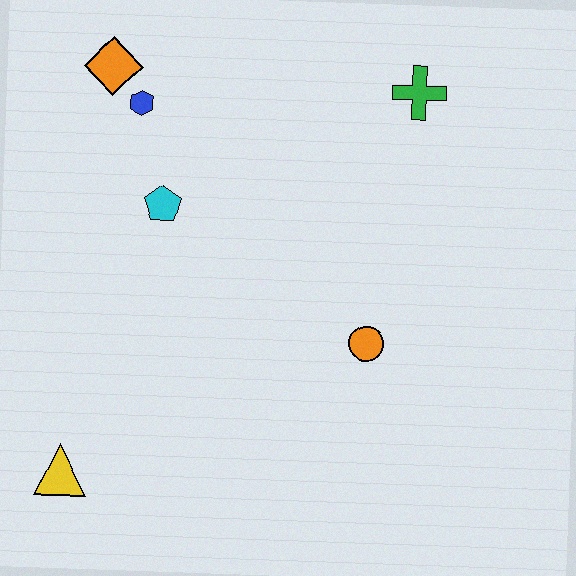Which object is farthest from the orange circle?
The orange diamond is farthest from the orange circle.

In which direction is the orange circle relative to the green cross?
The orange circle is below the green cross.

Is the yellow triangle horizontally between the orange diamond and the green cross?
No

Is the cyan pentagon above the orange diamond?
No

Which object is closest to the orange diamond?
The blue hexagon is closest to the orange diamond.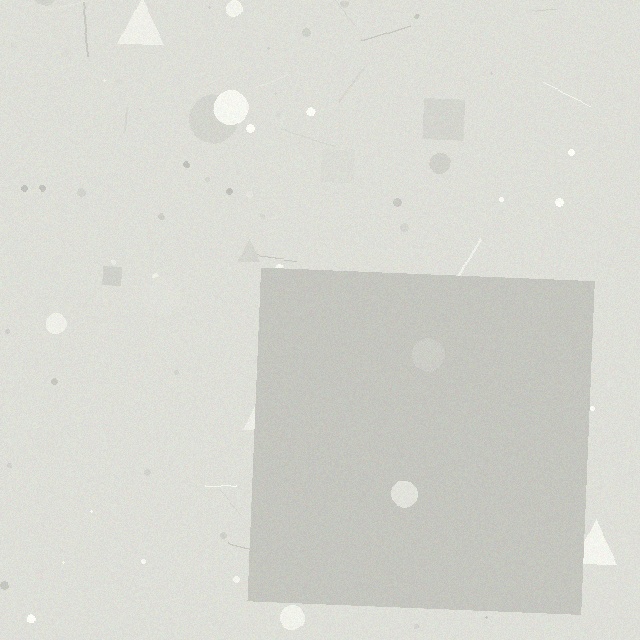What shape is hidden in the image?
A square is hidden in the image.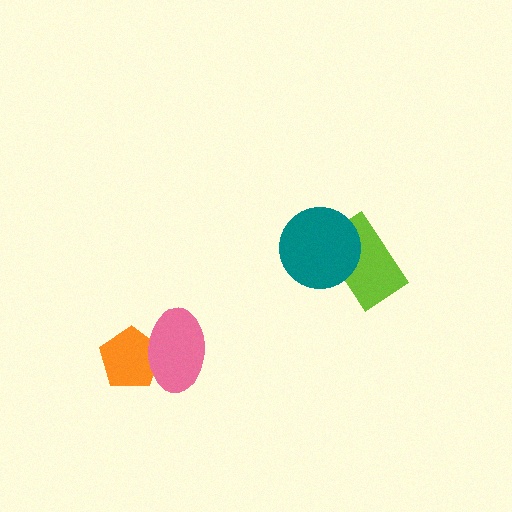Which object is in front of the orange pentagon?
The pink ellipse is in front of the orange pentagon.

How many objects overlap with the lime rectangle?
1 object overlaps with the lime rectangle.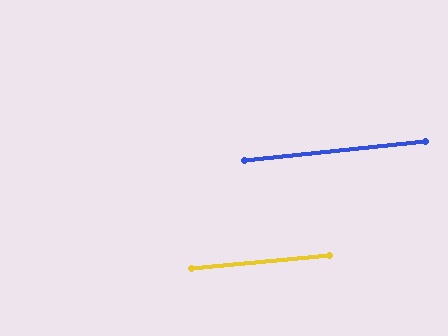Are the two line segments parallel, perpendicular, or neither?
Parallel — their directions differ by only 0.2°.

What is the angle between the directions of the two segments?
Approximately 0 degrees.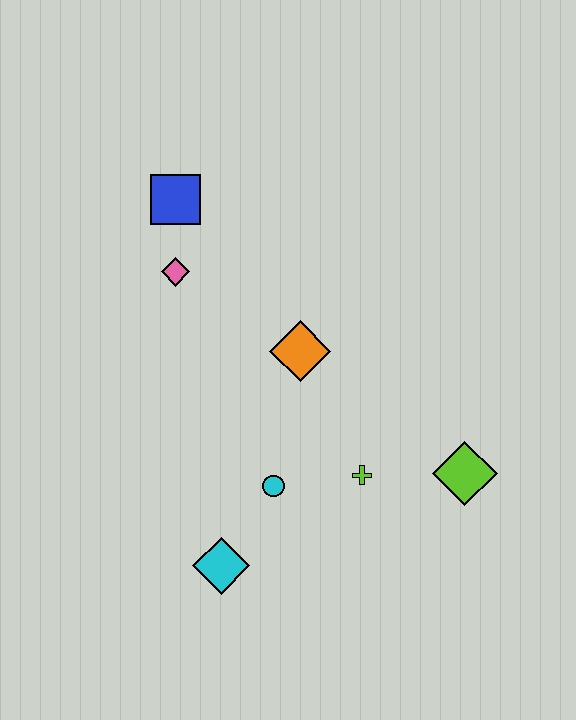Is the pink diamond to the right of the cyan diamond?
No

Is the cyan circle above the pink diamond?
No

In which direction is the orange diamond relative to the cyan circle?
The orange diamond is above the cyan circle.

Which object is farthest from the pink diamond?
The lime diamond is farthest from the pink diamond.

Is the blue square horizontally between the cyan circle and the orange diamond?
No